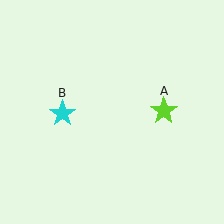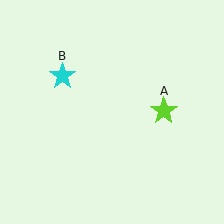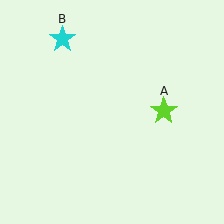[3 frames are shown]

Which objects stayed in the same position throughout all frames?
Lime star (object A) remained stationary.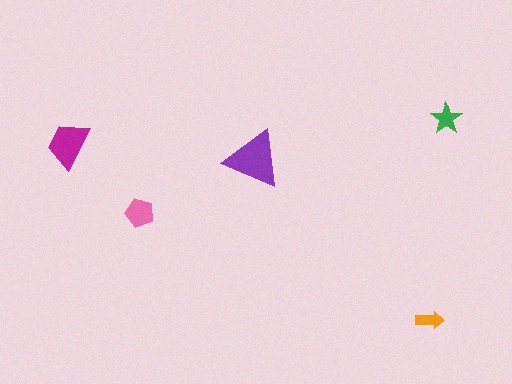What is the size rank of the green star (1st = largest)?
4th.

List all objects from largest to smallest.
The purple triangle, the magenta trapezoid, the pink pentagon, the green star, the orange arrow.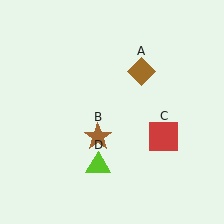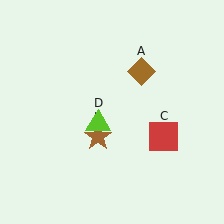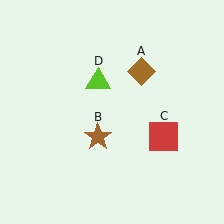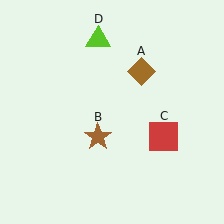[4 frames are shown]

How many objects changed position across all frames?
1 object changed position: lime triangle (object D).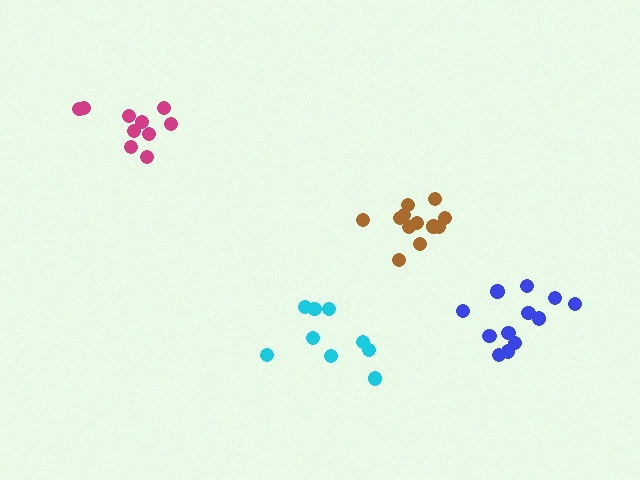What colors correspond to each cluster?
The clusters are colored: cyan, brown, magenta, blue.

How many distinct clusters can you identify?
There are 4 distinct clusters.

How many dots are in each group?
Group 1: 9 dots, Group 2: 12 dots, Group 3: 10 dots, Group 4: 12 dots (43 total).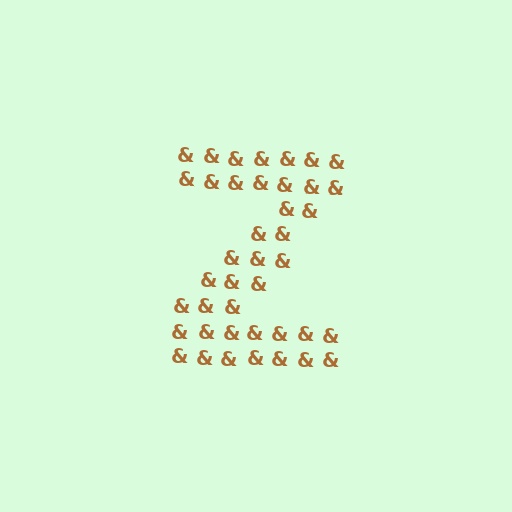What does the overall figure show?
The overall figure shows the letter Z.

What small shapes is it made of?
It is made of small ampersands.